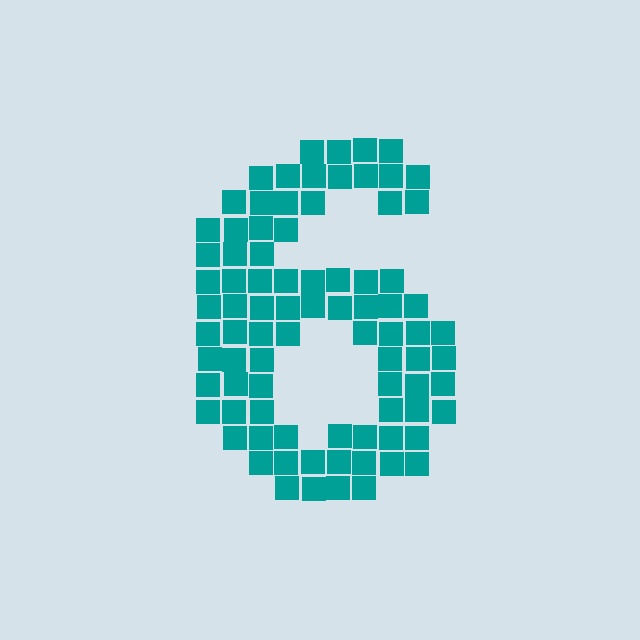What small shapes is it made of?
It is made of small squares.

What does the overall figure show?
The overall figure shows the digit 6.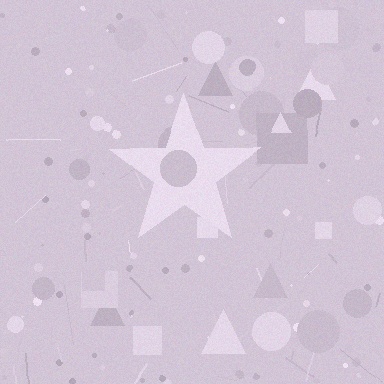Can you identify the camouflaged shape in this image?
The camouflaged shape is a star.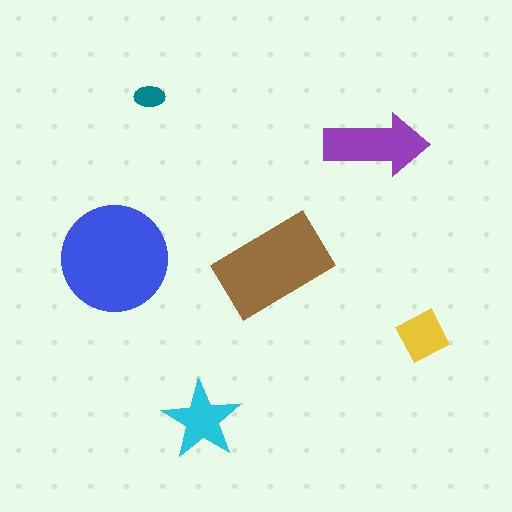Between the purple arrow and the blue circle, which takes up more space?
The blue circle.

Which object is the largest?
The blue circle.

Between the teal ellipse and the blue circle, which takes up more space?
The blue circle.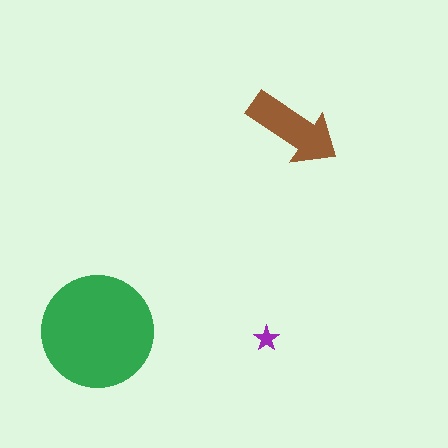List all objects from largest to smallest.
The green circle, the brown arrow, the purple star.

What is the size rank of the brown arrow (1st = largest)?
2nd.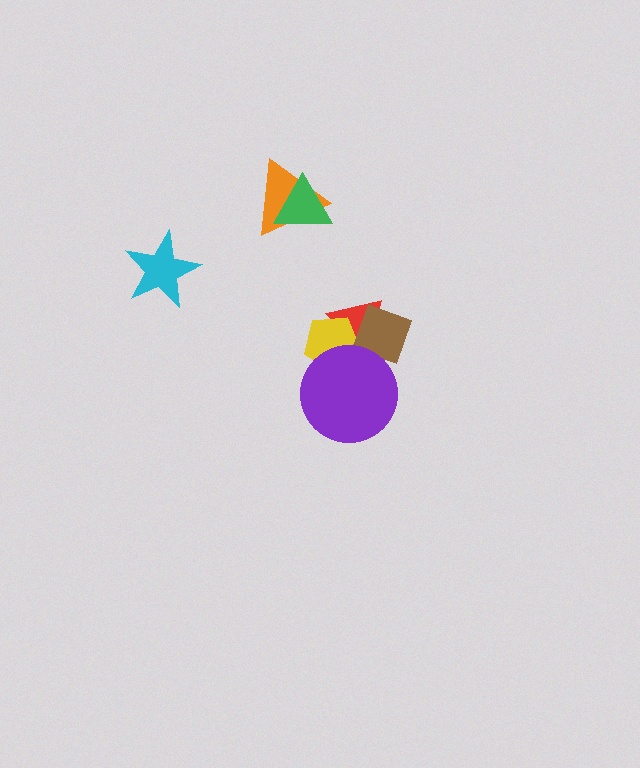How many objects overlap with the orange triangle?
1 object overlaps with the orange triangle.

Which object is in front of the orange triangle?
The green triangle is in front of the orange triangle.